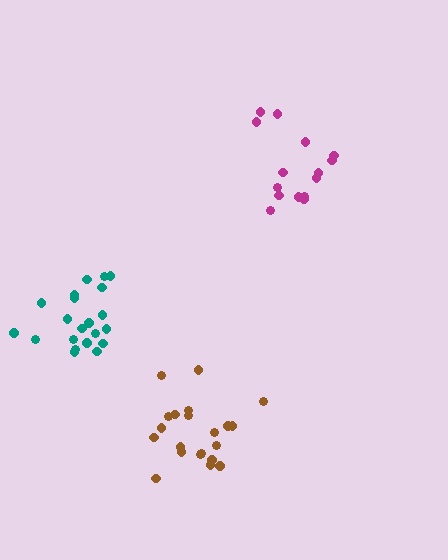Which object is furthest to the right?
The magenta cluster is rightmost.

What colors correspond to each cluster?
The clusters are colored: magenta, brown, teal.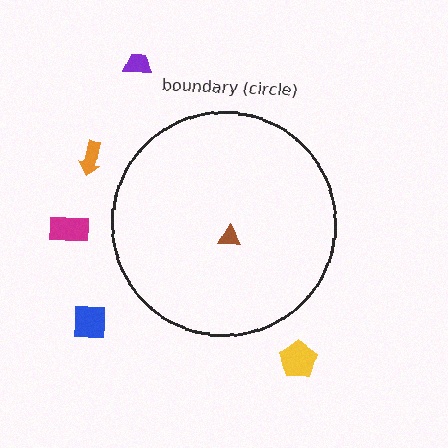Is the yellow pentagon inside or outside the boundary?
Outside.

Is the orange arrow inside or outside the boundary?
Outside.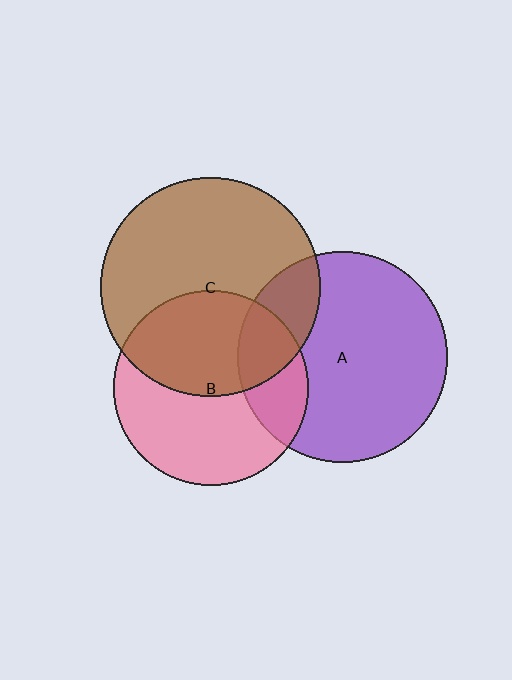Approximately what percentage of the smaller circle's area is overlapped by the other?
Approximately 25%.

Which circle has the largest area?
Circle C (brown).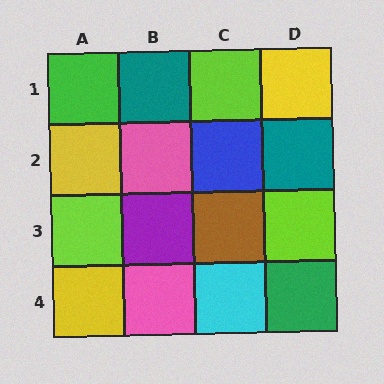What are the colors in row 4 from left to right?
Yellow, pink, cyan, green.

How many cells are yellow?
3 cells are yellow.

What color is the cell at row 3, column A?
Lime.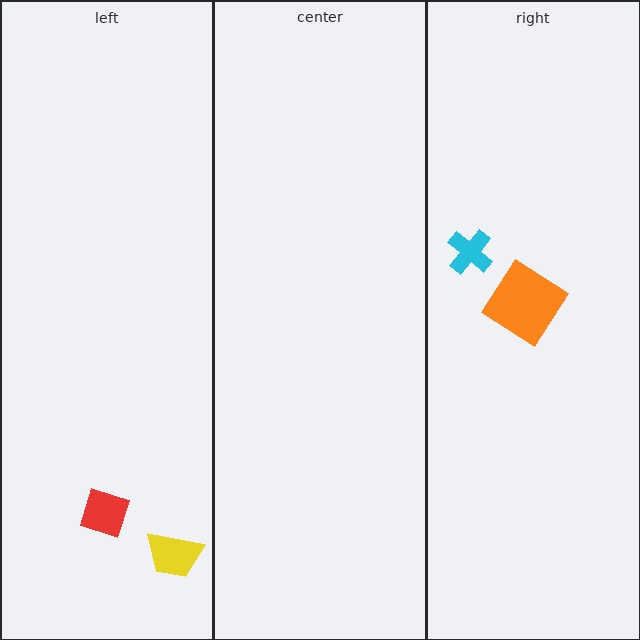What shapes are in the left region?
The red diamond, the yellow trapezoid.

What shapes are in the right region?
The orange diamond, the cyan cross.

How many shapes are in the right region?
2.